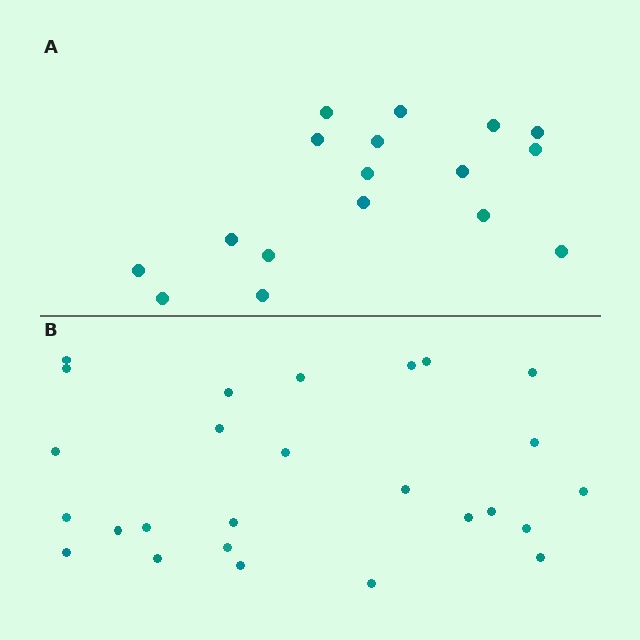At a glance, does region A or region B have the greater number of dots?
Region B (the bottom region) has more dots.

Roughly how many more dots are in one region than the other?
Region B has roughly 8 or so more dots than region A.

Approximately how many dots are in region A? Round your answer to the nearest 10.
About 20 dots. (The exact count is 17, which rounds to 20.)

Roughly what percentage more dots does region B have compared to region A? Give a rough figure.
About 55% more.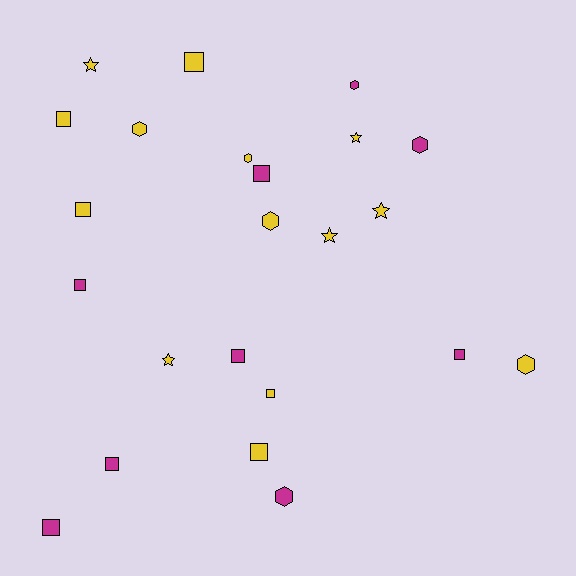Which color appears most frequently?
Yellow, with 14 objects.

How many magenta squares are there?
There are 6 magenta squares.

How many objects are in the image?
There are 23 objects.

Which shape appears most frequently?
Square, with 11 objects.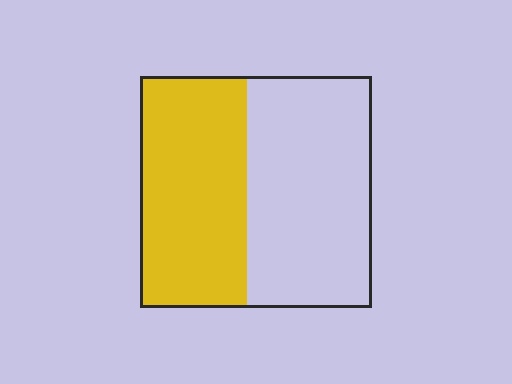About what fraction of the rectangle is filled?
About one half (1/2).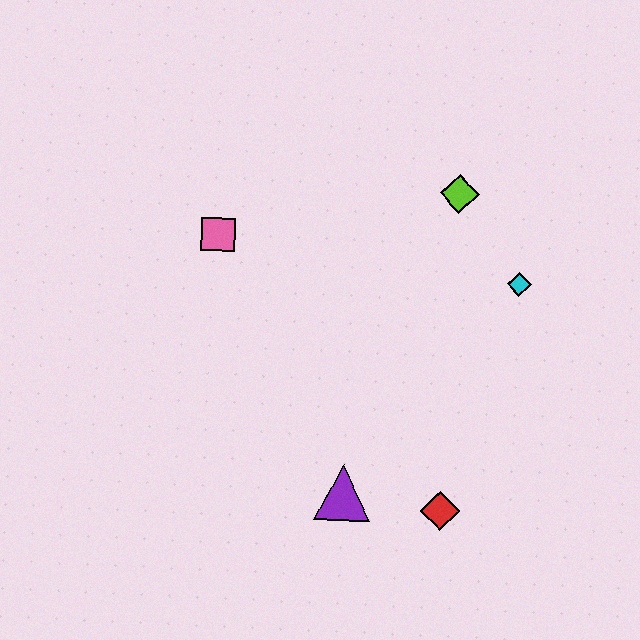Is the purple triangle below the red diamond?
No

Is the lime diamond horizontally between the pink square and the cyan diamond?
Yes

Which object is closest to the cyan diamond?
The lime diamond is closest to the cyan diamond.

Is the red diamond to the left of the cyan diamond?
Yes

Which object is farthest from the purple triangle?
The lime diamond is farthest from the purple triangle.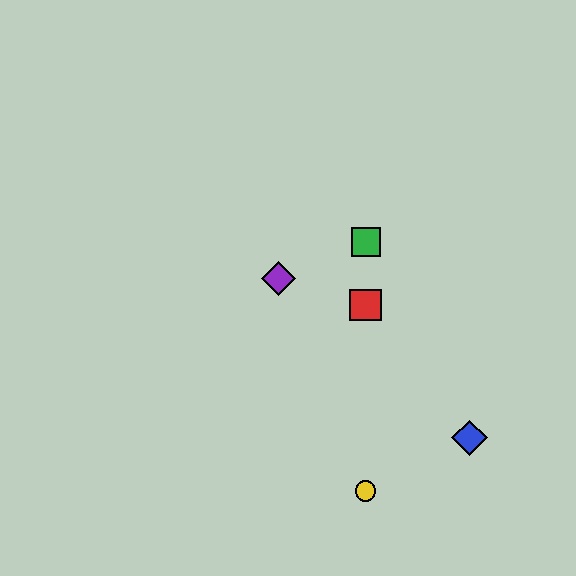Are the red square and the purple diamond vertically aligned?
No, the red square is at x≈366 and the purple diamond is at x≈279.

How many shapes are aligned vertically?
3 shapes (the red square, the green square, the yellow circle) are aligned vertically.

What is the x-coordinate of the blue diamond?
The blue diamond is at x≈469.